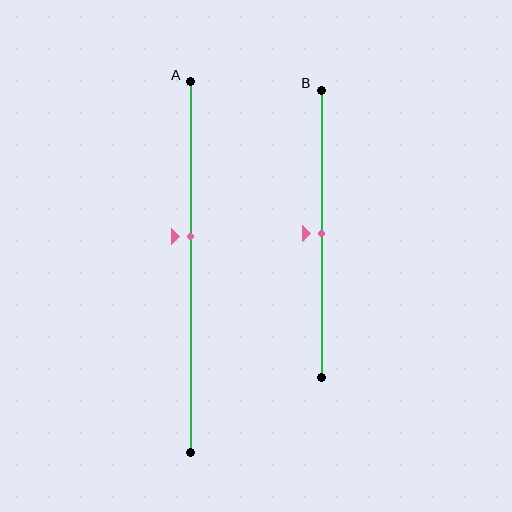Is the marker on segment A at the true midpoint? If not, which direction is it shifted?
No, the marker on segment A is shifted upward by about 8% of the segment length.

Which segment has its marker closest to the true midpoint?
Segment B has its marker closest to the true midpoint.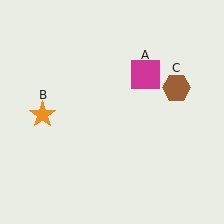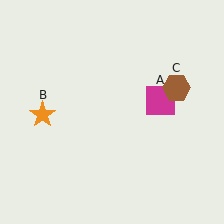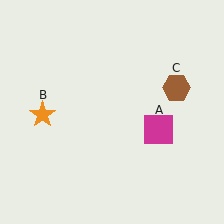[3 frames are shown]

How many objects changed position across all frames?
1 object changed position: magenta square (object A).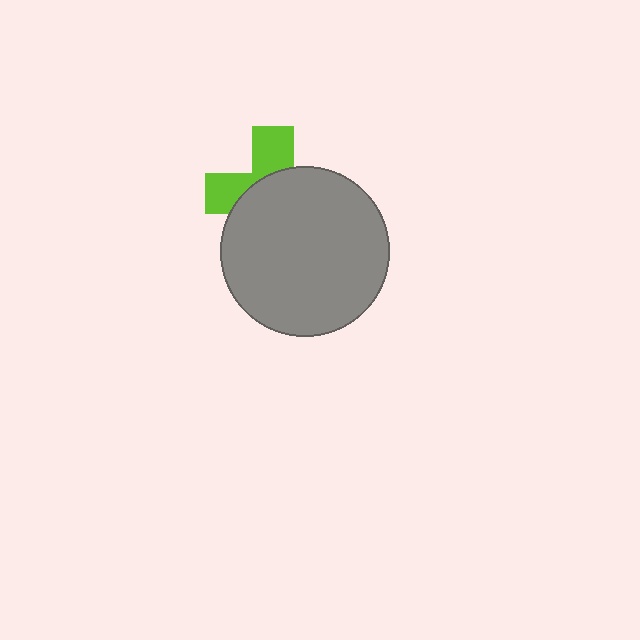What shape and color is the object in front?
The object in front is a gray circle.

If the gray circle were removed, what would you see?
You would see the complete lime cross.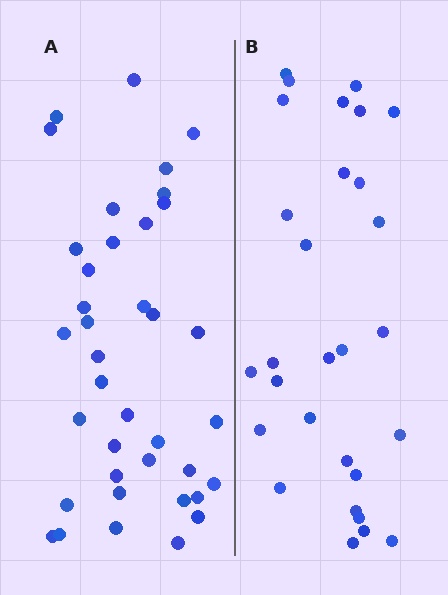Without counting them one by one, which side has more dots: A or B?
Region A (the left region) has more dots.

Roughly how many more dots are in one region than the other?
Region A has roughly 8 or so more dots than region B.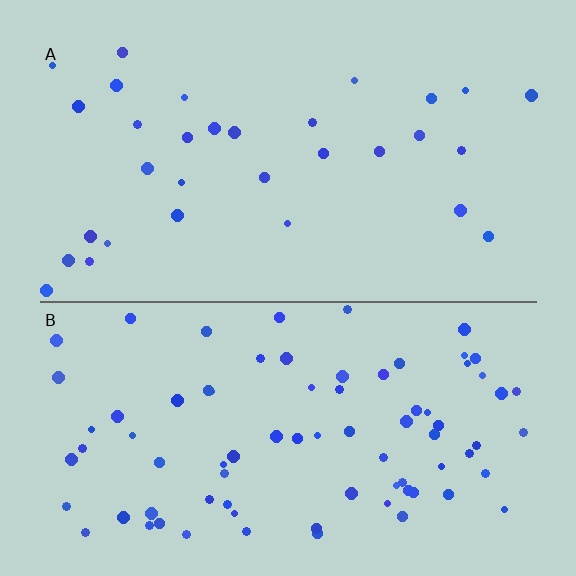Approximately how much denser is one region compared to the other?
Approximately 2.6× — region B over region A.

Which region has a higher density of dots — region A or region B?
B (the bottom).